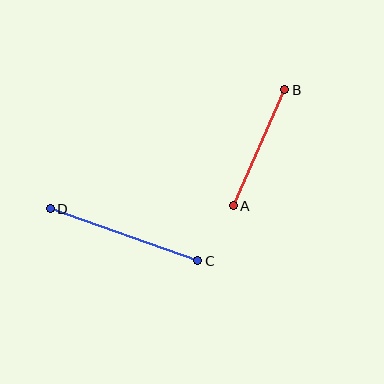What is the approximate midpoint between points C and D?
The midpoint is at approximately (124, 235) pixels.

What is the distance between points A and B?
The distance is approximately 127 pixels.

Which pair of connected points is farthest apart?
Points C and D are farthest apart.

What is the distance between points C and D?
The distance is approximately 156 pixels.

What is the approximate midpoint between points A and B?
The midpoint is at approximately (259, 148) pixels.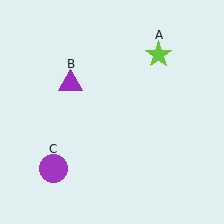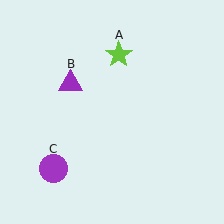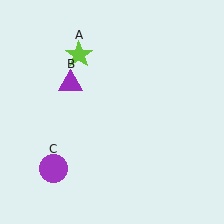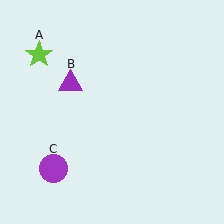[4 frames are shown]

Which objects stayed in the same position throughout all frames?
Purple triangle (object B) and purple circle (object C) remained stationary.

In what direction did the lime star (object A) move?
The lime star (object A) moved left.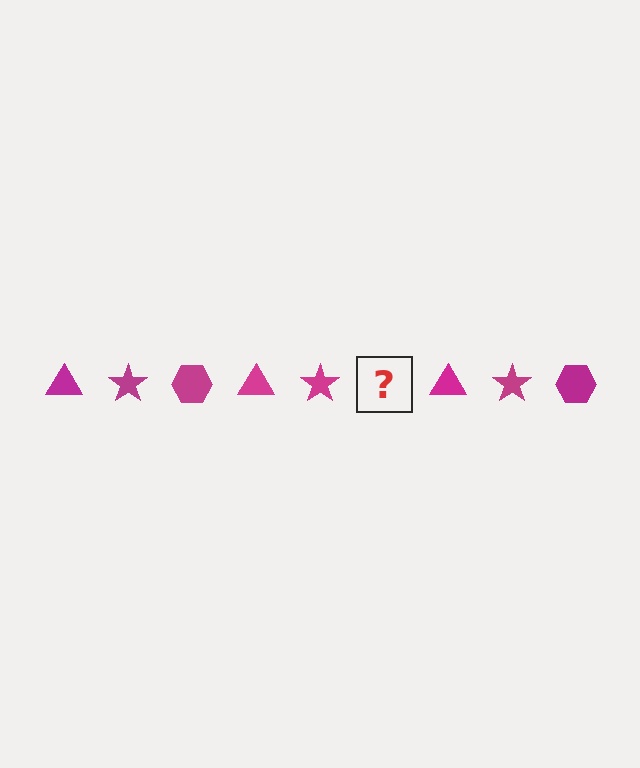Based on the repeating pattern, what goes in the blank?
The blank should be a magenta hexagon.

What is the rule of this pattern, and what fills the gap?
The rule is that the pattern cycles through triangle, star, hexagon shapes in magenta. The gap should be filled with a magenta hexagon.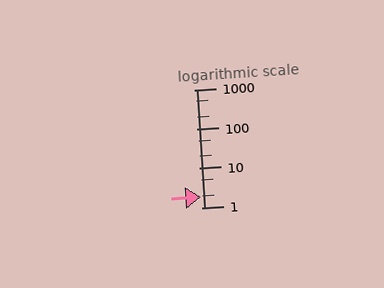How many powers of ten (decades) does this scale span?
The scale spans 3 decades, from 1 to 1000.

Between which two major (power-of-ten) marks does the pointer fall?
The pointer is between 1 and 10.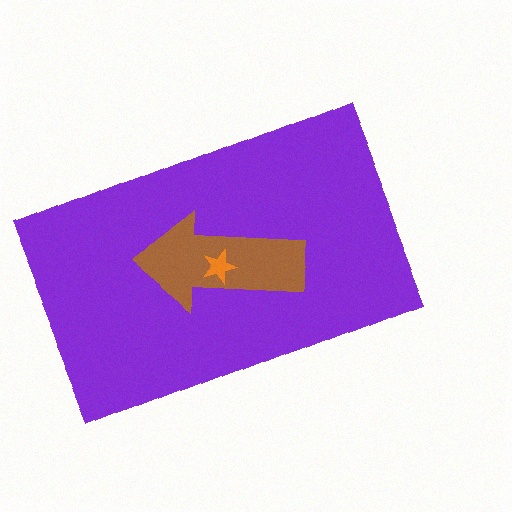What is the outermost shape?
The purple rectangle.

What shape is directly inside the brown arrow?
The orange star.